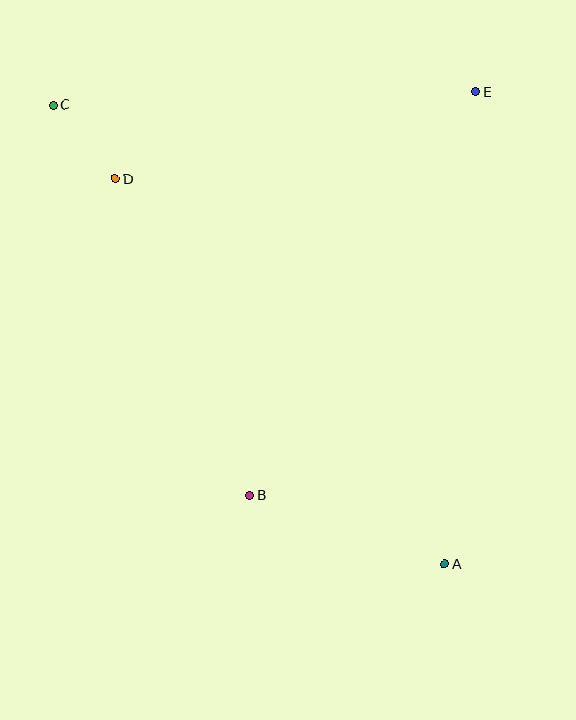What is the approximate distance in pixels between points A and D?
The distance between A and D is approximately 507 pixels.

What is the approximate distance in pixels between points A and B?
The distance between A and B is approximately 207 pixels.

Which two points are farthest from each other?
Points A and C are farthest from each other.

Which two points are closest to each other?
Points C and D are closest to each other.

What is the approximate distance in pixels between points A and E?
The distance between A and E is approximately 473 pixels.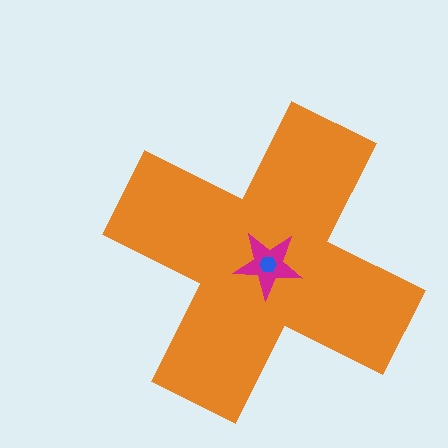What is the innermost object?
The blue hexagon.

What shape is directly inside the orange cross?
The magenta star.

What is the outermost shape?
The orange cross.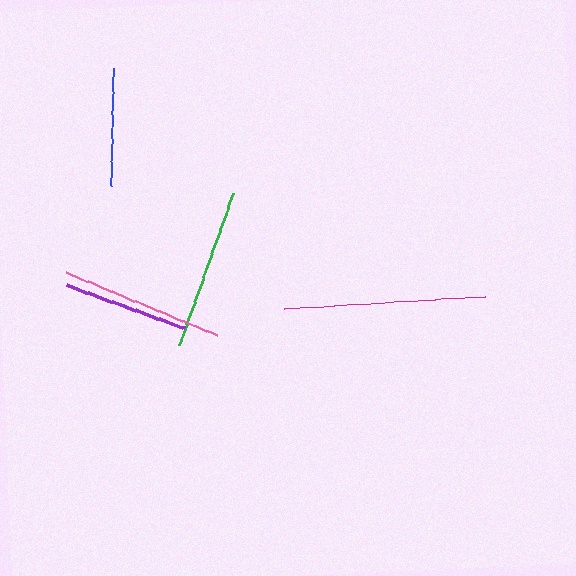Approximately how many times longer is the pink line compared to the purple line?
The pink line is approximately 1.3 times the length of the purple line.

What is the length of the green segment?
The green segment is approximately 160 pixels long.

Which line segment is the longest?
The magenta line is the longest at approximately 201 pixels.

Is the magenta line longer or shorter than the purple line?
The magenta line is longer than the purple line.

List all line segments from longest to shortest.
From longest to shortest: magenta, pink, green, purple, blue.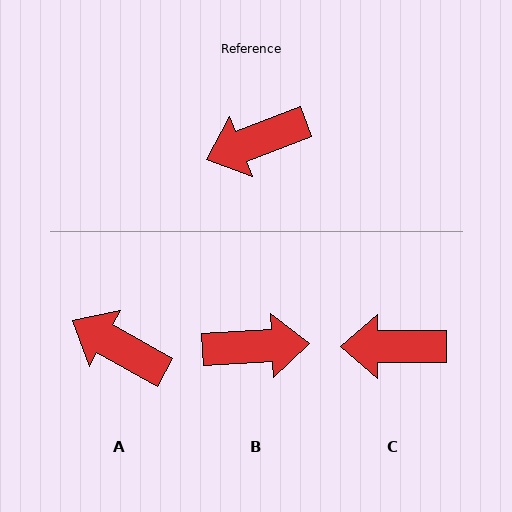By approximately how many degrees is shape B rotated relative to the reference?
Approximately 163 degrees counter-clockwise.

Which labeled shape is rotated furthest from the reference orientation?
B, about 163 degrees away.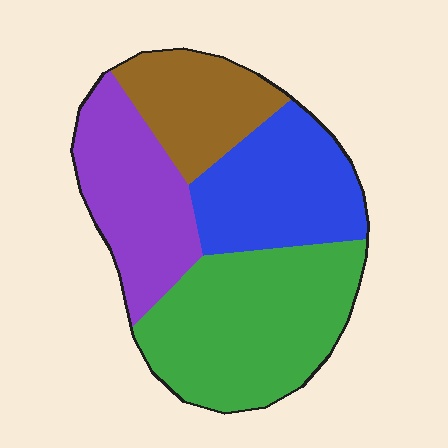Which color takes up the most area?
Green, at roughly 35%.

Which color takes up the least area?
Brown, at roughly 15%.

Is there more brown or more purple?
Purple.